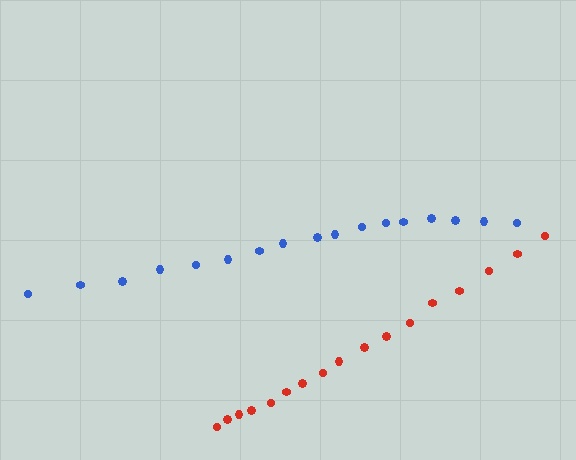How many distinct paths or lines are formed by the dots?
There are 2 distinct paths.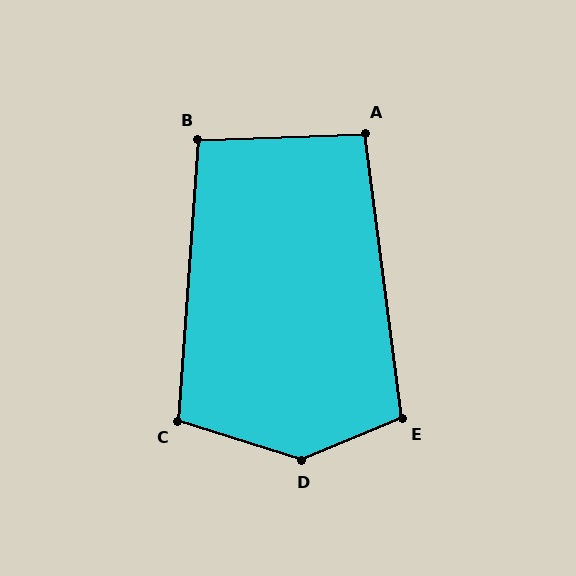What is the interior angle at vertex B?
Approximately 97 degrees (obtuse).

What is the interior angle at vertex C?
Approximately 103 degrees (obtuse).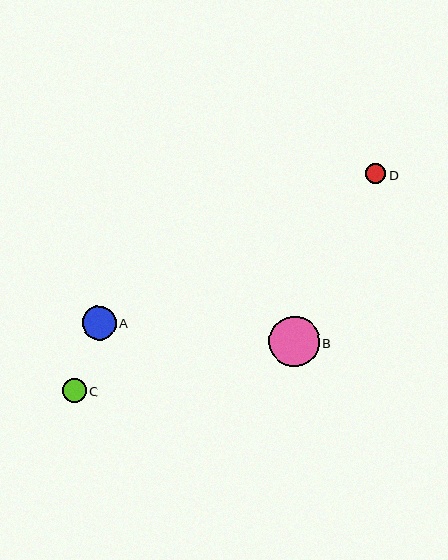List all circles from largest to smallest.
From largest to smallest: B, A, C, D.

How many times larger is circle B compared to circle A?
Circle B is approximately 1.5 times the size of circle A.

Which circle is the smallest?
Circle D is the smallest with a size of approximately 20 pixels.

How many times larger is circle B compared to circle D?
Circle B is approximately 2.5 times the size of circle D.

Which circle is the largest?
Circle B is the largest with a size of approximately 51 pixels.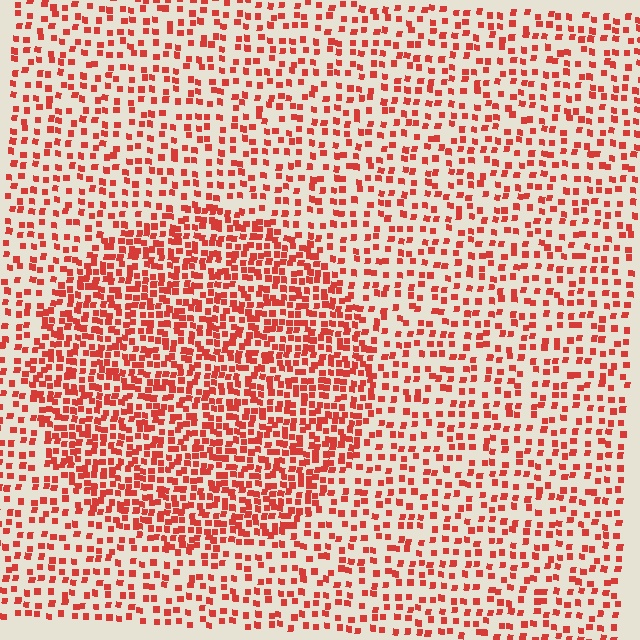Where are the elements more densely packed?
The elements are more densely packed inside the circle boundary.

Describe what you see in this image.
The image contains small red elements arranged at two different densities. A circle-shaped region is visible where the elements are more densely packed than the surrounding area.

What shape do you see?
I see a circle.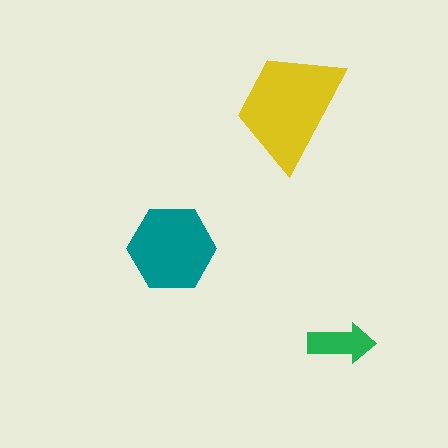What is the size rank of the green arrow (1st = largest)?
3rd.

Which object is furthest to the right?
The green arrow is rightmost.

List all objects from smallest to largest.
The green arrow, the teal hexagon, the yellow trapezoid.